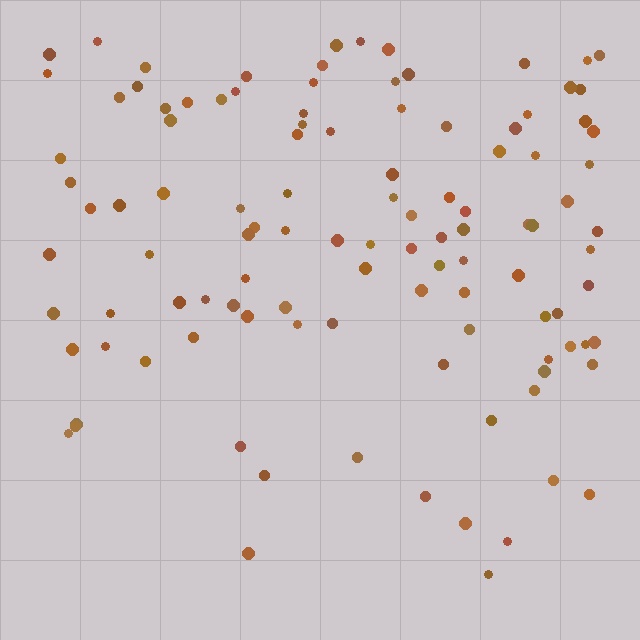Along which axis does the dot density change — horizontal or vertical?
Vertical.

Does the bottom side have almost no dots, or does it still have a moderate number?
Still a moderate number, just noticeably fewer than the top.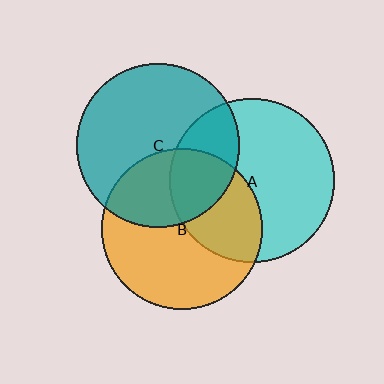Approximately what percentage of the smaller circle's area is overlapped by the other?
Approximately 25%.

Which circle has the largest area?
Circle A (cyan).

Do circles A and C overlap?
Yes.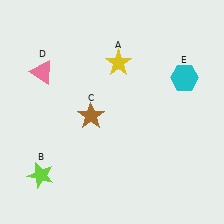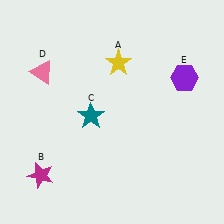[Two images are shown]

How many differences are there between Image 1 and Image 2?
There are 3 differences between the two images.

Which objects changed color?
B changed from lime to magenta. C changed from brown to teal. E changed from cyan to purple.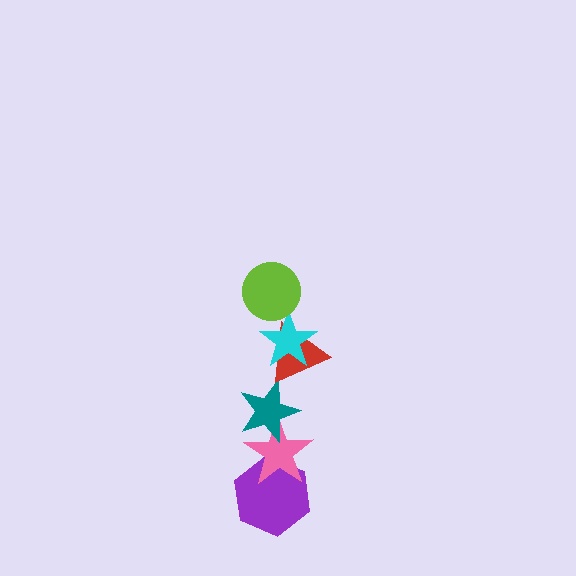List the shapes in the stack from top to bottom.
From top to bottom: the lime circle, the cyan star, the red triangle, the teal star, the pink star, the purple hexagon.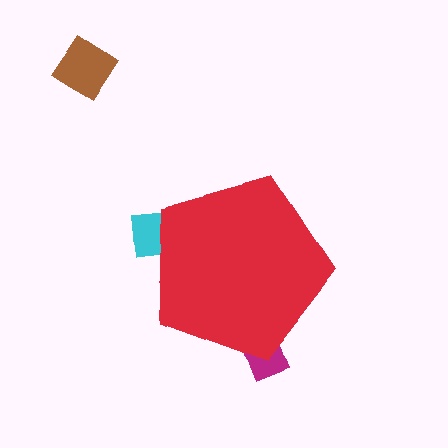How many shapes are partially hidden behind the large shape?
2 shapes are partially hidden.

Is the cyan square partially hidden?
Yes, the cyan square is partially hidden behind the red pentagon.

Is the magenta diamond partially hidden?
Yes, the magenta diamond is partially hidden behind the red pentagon.